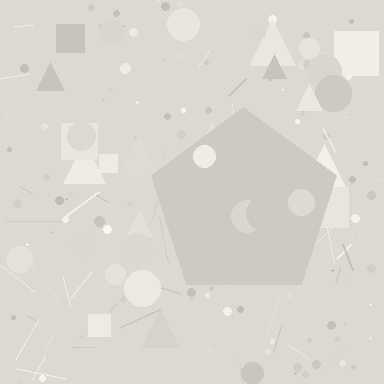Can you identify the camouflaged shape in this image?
The camouflaged shape is a pentagon.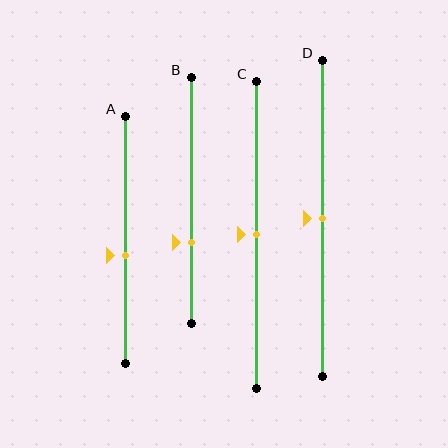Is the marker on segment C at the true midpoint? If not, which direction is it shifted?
Yes, the marker on segment C is at the true midpoint.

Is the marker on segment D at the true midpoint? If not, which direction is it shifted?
Yes, the marker on segment D is at the true midpoint.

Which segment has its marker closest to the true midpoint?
Segment C has its marker closest to the true midpoint.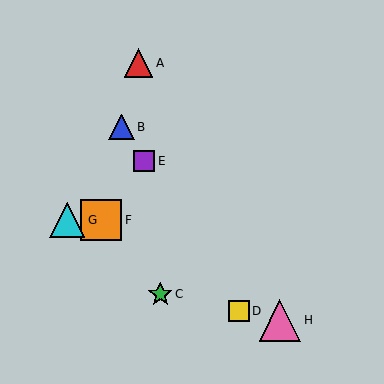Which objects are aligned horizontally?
Objects F, G are aligned horizontally.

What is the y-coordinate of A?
Object A is at y≈63.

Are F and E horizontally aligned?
No, F is at y≈220 and E is at y≈161.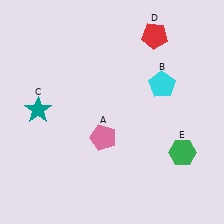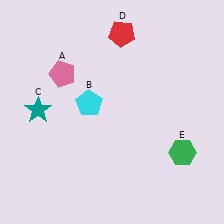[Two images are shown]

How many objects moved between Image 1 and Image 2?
3 objects moved between the two images.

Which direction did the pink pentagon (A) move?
The pink pentagon (A) moved up.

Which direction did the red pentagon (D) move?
The red pentagon (D) moved left.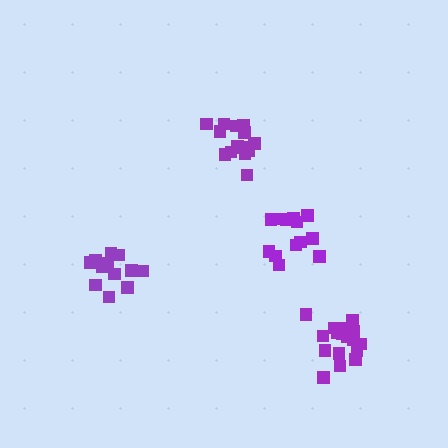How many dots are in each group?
Group 1: 18 dots, Group 2: 14 dots, Group 3: 14 dots, Group 4: 14 dots (60 total).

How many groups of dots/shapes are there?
There are 4 groups.